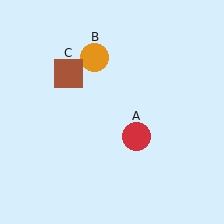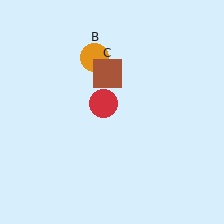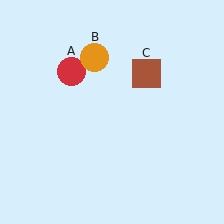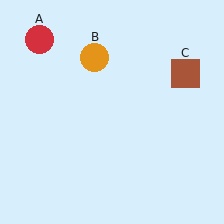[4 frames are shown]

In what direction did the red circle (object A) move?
The red circle (object A) moved up and to the left.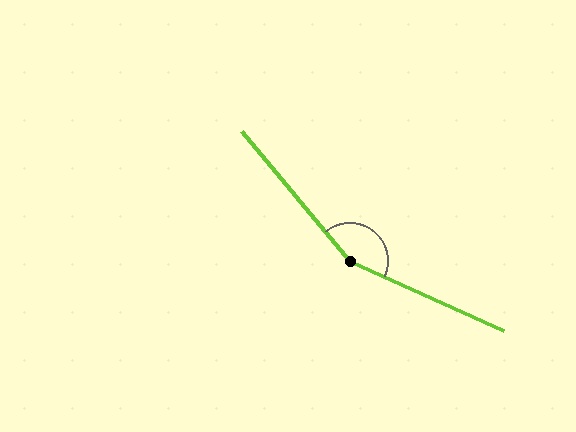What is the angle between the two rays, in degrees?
Approximately 154 degrees.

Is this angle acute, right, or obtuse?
It is obtuse.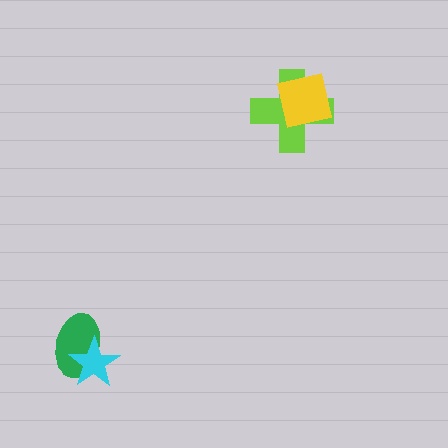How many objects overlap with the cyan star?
1 object overlaps with the cyan star.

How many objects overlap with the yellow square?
1 object overlaps with the yellow square.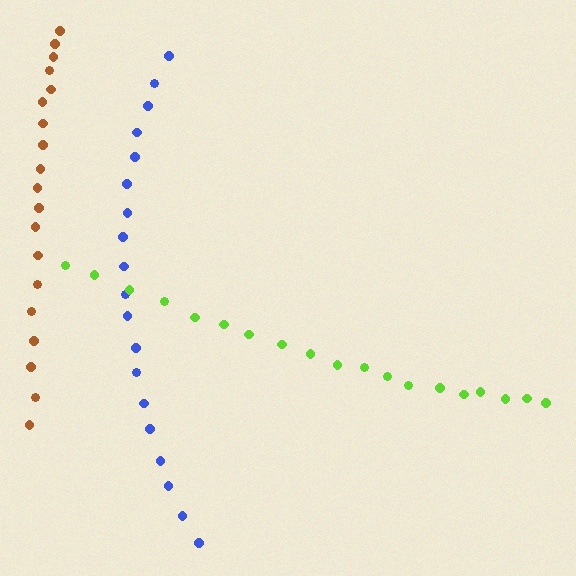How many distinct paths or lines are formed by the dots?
There are 3 distinct paths.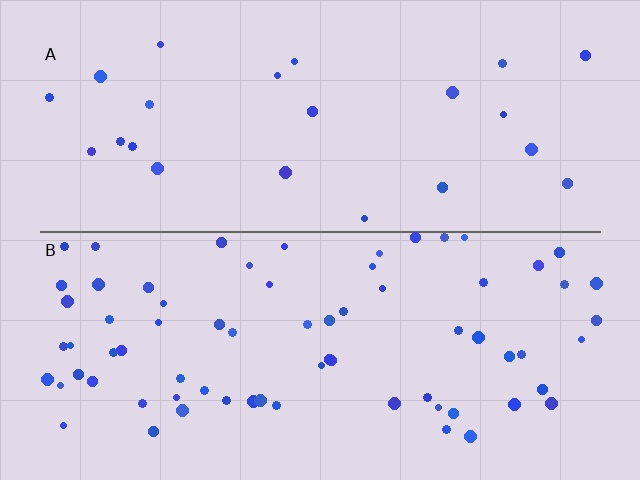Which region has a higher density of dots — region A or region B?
B (the bottom).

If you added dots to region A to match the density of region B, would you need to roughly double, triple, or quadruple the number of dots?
Approximately triple.